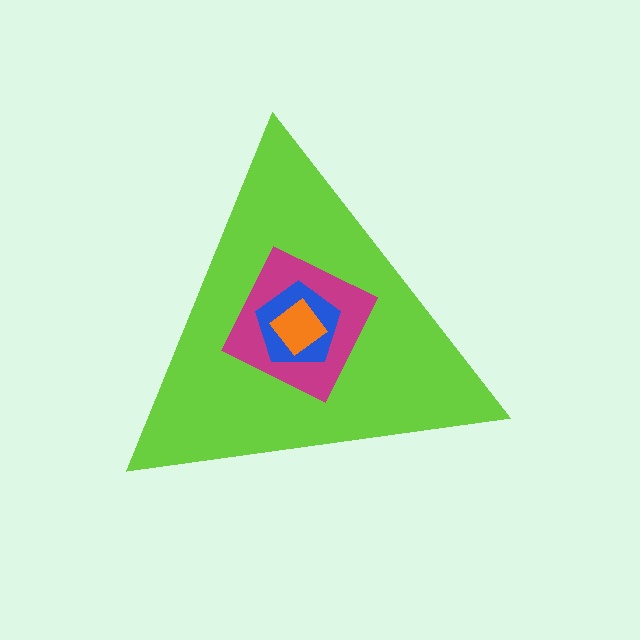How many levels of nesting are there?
4.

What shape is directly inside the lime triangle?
The magenta diamond.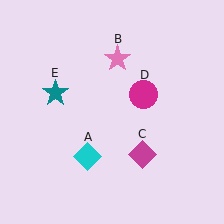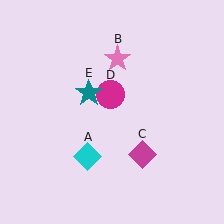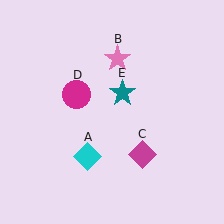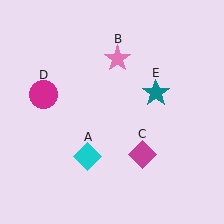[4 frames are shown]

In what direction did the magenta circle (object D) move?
The magenta circle (object D) moved left.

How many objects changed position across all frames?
2 objects changed position: magenta circle (object D), teal star (object E).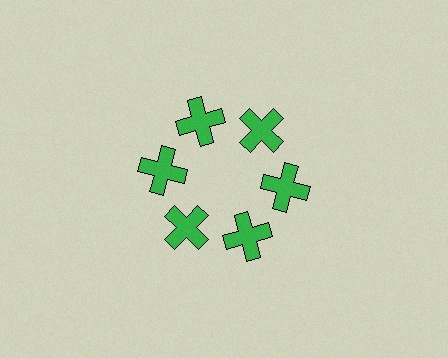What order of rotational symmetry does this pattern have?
This pattern has 6-fold rotational symmetry.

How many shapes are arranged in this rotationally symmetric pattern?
There are 6 shapes, arranged in 6 groups of 1.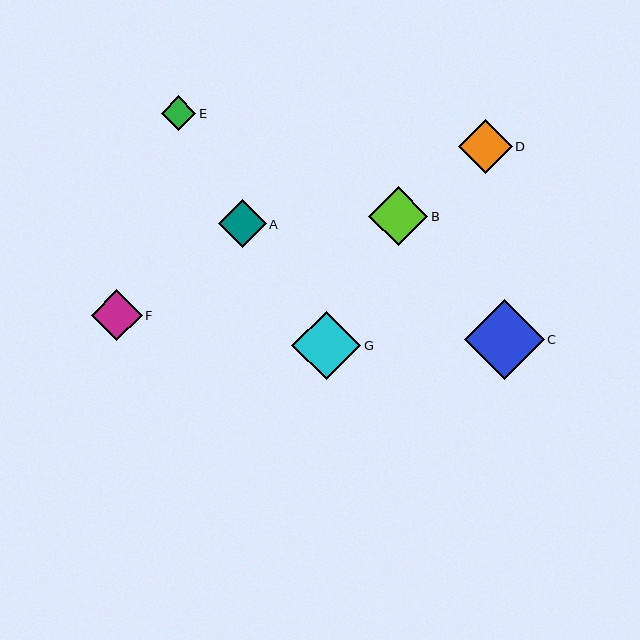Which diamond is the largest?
Diamond C is the largest with a size of approximately 80 pixels.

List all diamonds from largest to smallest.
From largest to smallest: C, G, B, D, F, A, E.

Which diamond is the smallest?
Diamond E is the smallest with a size of approximately 35 pixels.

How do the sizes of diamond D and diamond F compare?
Diamond D and diamond F are approximately the same size.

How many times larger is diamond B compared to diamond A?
Diamond B is approximately 1.2 times the size of diamond A.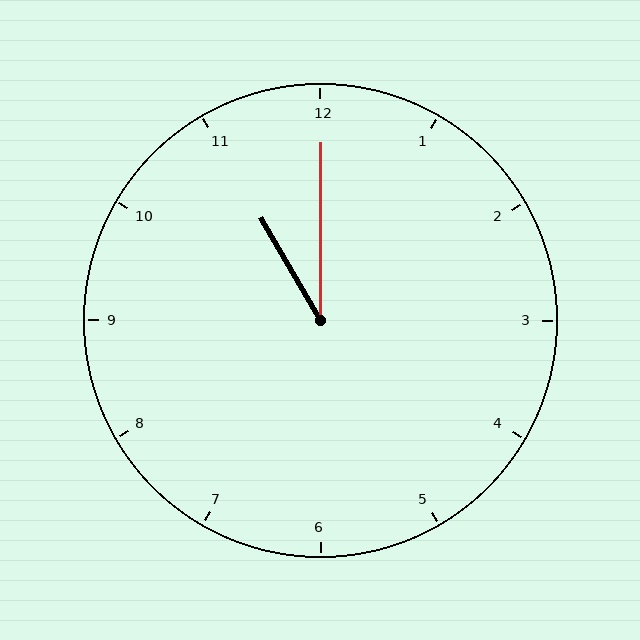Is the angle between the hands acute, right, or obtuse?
It is acute.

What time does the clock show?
11:00.